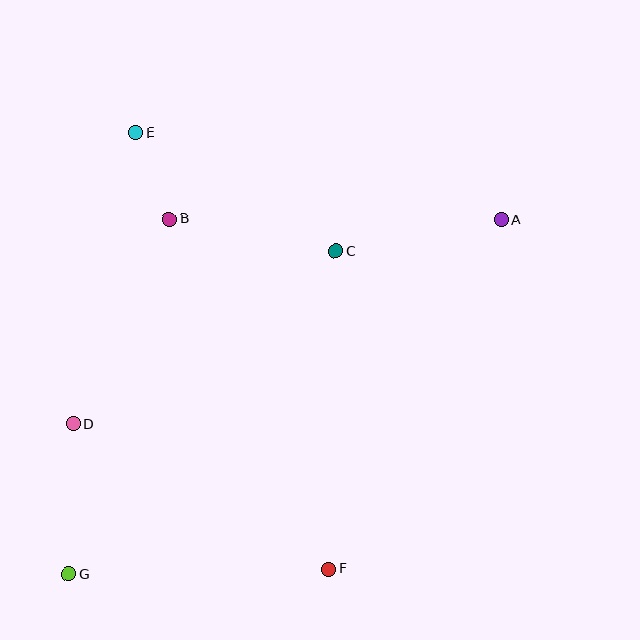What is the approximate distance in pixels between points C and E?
The distance between C and E is approximately 233 pixels.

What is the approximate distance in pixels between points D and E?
The distance between D and E is approximately 298 pixels.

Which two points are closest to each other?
Points B and E are closest to each other.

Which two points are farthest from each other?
Points A and G are farthest from each other.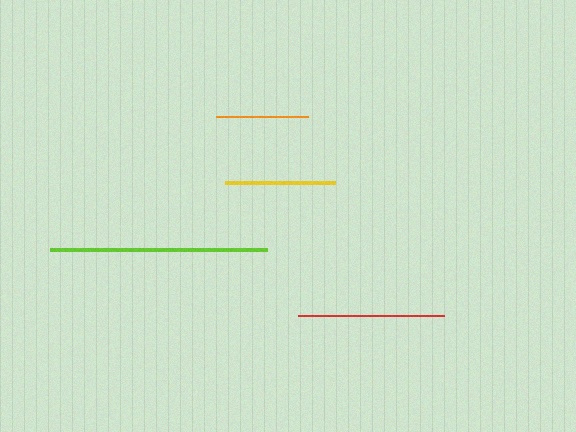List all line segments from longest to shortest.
From longest to shortest: lime, red, yellow, orange.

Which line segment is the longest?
The lime line is the longest at approximately 217 pixels.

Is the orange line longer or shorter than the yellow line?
The yellow line is longer than the orange line.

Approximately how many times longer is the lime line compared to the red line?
The lime line is approximately 1.5 times the length of the red line.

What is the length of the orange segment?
The orange segment is approximately 92 pixels long.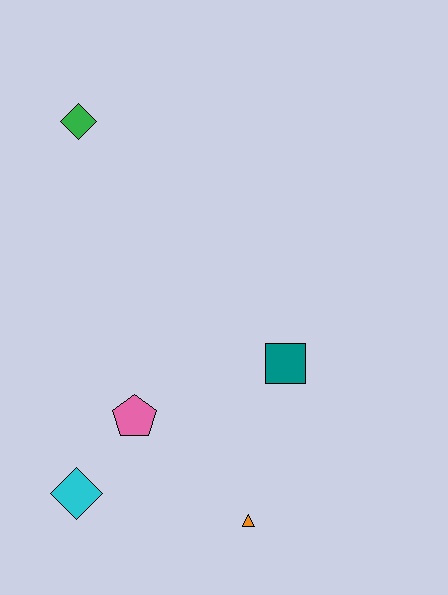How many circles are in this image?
There are no circles.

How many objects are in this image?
There are 5 objects.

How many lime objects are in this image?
There are no lime objects.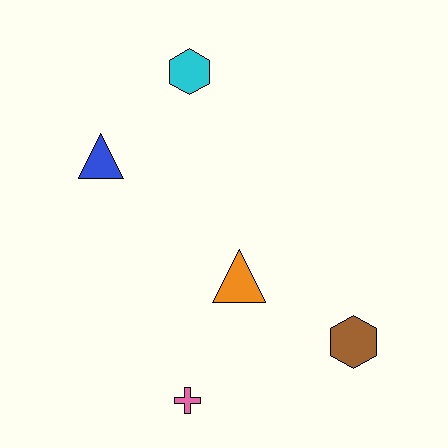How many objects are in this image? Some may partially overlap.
There are 5 objects.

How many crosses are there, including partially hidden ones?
There is 1 cross.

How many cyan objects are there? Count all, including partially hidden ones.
There is 1 cyan object.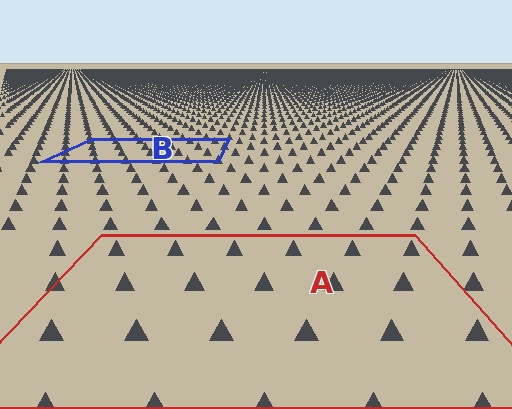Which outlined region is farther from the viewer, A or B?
Region B is farther from the viewer — the texture elements inside it appear smaller and more densely packed.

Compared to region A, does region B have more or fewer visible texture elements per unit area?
Region B has more texture elements per unit area — they are packed more densely because it is farther away.